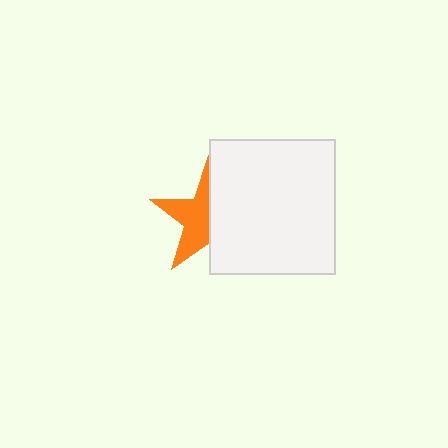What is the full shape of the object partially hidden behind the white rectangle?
The partially hidden object is an orange star.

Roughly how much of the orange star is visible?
About half of it is visible (roughly 52%).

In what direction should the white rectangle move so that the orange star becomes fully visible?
The white rectangle should move right. That is the shortest direction to clear the overlap and leave the orange star fully visible.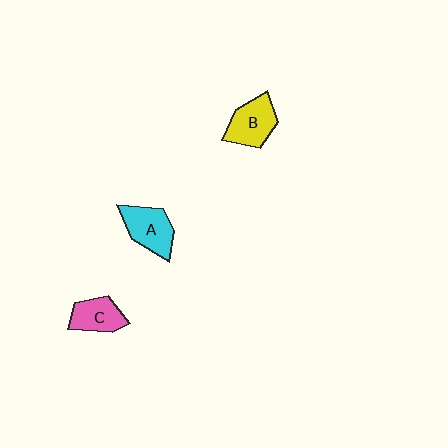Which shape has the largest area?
Shape A (cyan).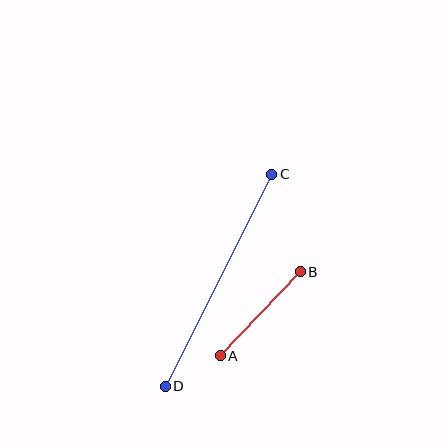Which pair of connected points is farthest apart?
Points C and D are farthest apart.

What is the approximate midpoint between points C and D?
The midpoint is at approximately (218, 280) pixels.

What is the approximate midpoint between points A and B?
The midpoint is at approximately (260, 314) pixels.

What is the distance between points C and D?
The distance is approximately 237 pixels.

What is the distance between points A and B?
The distance is approximately 115 pixels.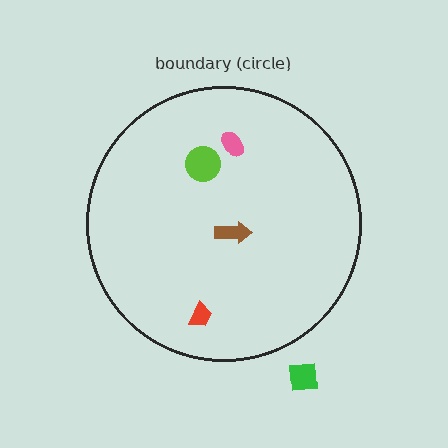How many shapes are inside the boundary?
4 inside, 1 outside.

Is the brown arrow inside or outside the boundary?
Inside.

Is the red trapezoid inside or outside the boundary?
Inside.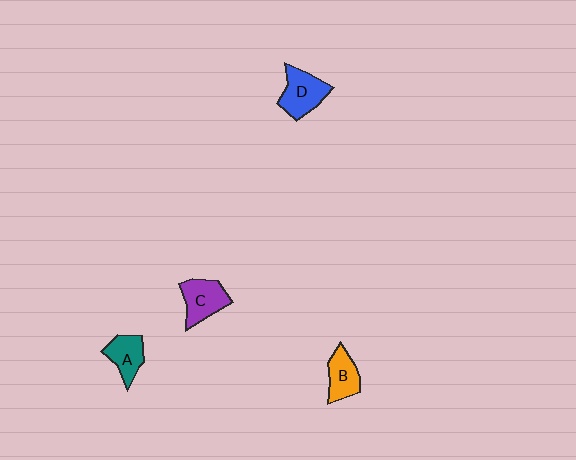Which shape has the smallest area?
Shape A (teal).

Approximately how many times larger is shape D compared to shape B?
Approximately 1.3 times.